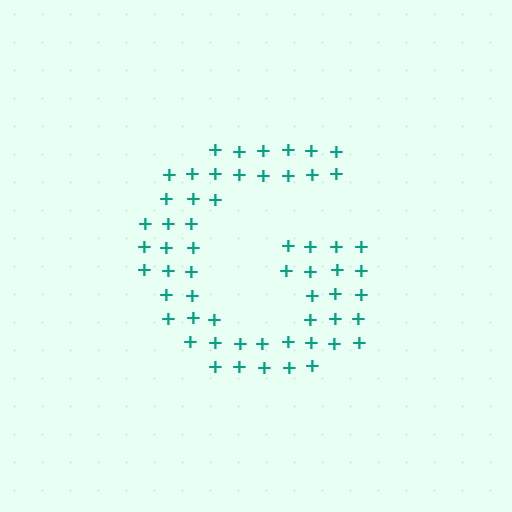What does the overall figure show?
The overall figure shows the letter G.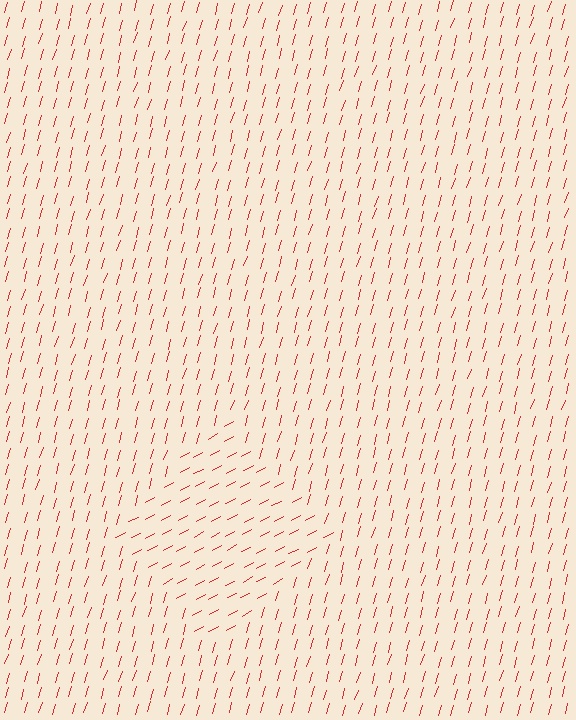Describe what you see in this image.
The image is filled with small red line segments. A diamond region in the image has lines oriented differently from the surrounding lines, creating a visible texture boundary.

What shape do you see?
I see a diamond.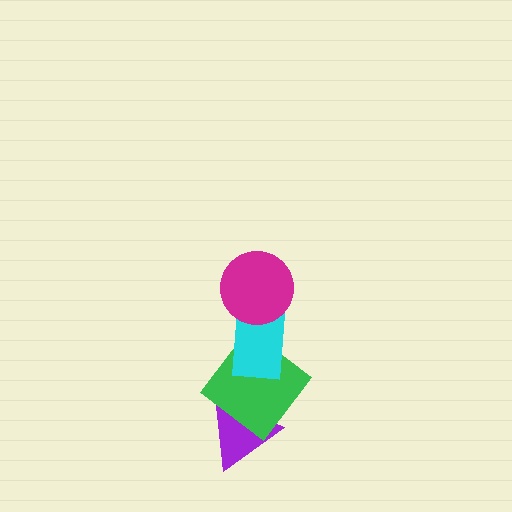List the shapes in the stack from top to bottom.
From top to bottom: the magenta circle, the cyan rectangle, the green diamond, the purple triangle.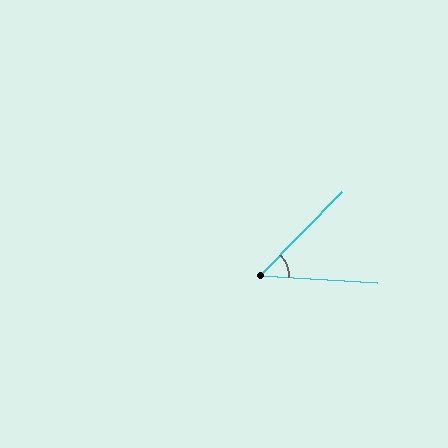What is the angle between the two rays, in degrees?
Approximately 49 degrees.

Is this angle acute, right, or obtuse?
It is acute.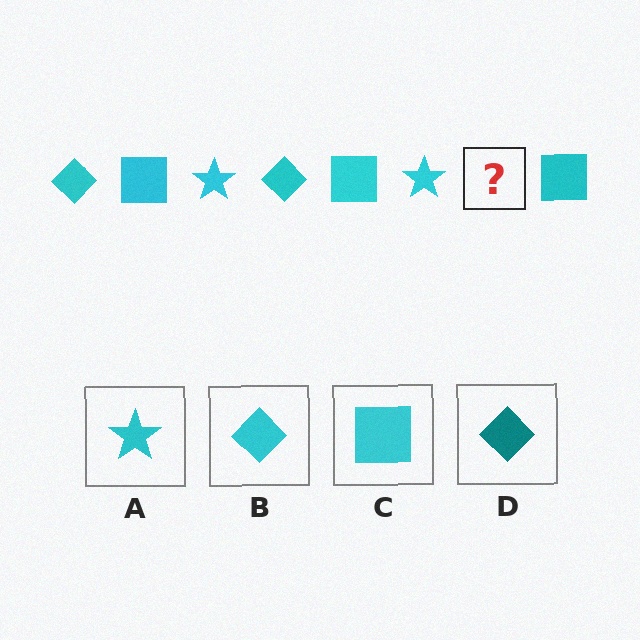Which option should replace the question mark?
Option B.